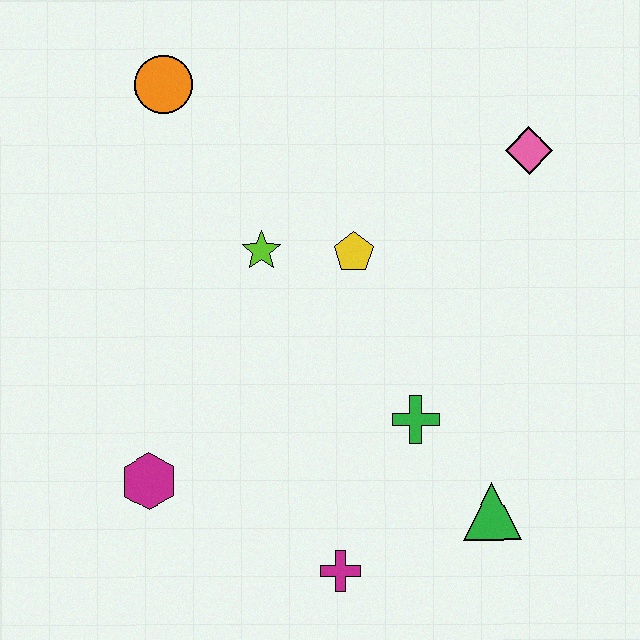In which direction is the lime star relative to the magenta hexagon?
The lime star is above the magenta hexagon.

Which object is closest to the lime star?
The yellow pentagon is closest to the lime star.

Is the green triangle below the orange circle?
Yes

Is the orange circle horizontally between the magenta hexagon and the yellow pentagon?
Yes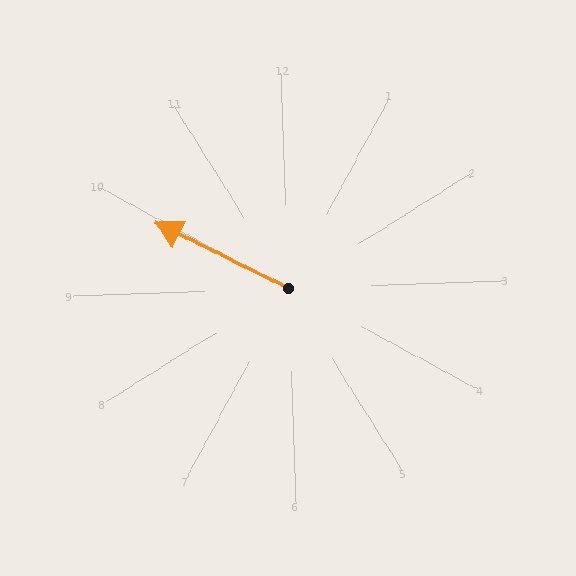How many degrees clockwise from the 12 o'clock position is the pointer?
Approximately 298 degrees.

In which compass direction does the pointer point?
Northwest.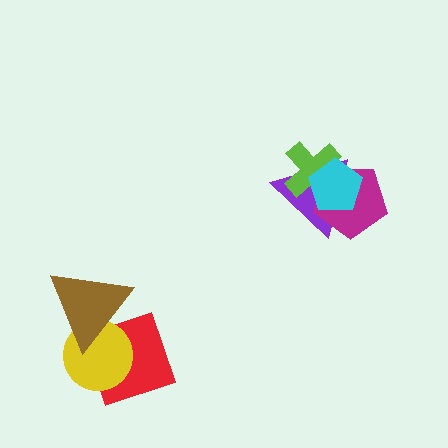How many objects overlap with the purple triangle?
3 objects overlap with the purple triangle.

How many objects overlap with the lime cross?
3 objects overlap with the lime cross.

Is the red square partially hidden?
Yes, it is partially covered by another shape.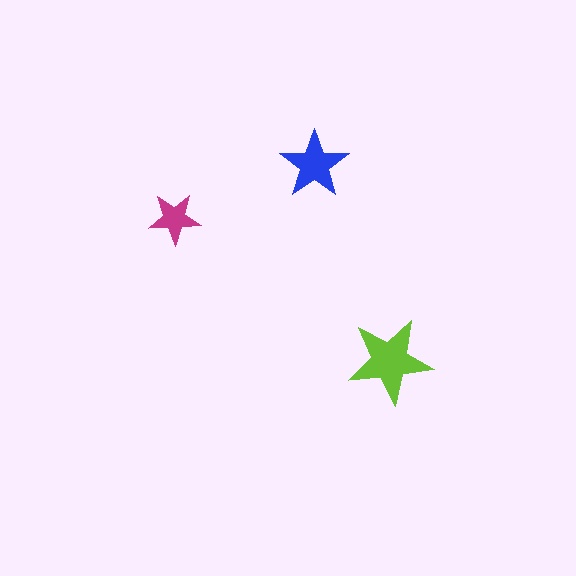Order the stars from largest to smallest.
the lime one, the blue one, the magenta one.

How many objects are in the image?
There are 3 objects in the image.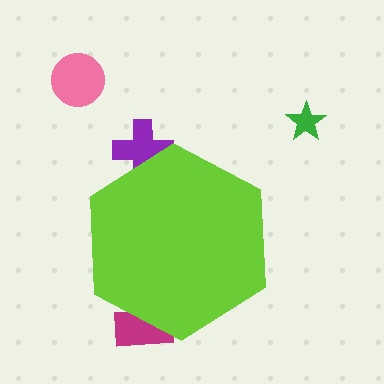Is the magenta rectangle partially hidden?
Yes, the magenta rectangle is partially hidden behind the lime hexagon.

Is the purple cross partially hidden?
Yes, the purple cross is partially hidden behind the lime hexagon.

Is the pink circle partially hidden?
No, the pink circle is fully visible.